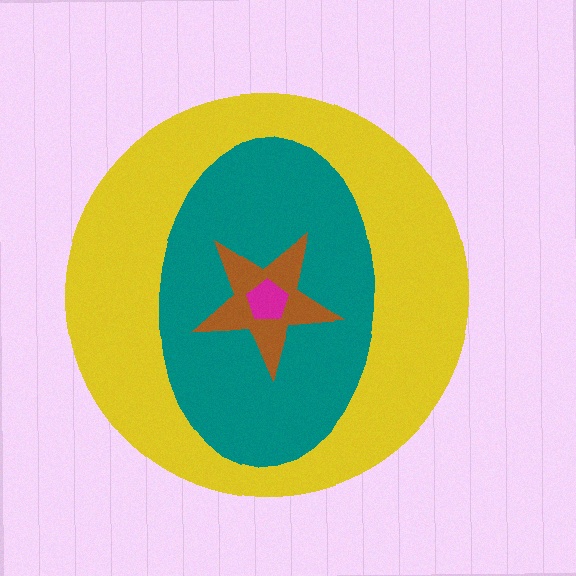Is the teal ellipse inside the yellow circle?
Yes.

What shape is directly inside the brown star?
The magenta pentagon.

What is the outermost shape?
The yellow circle.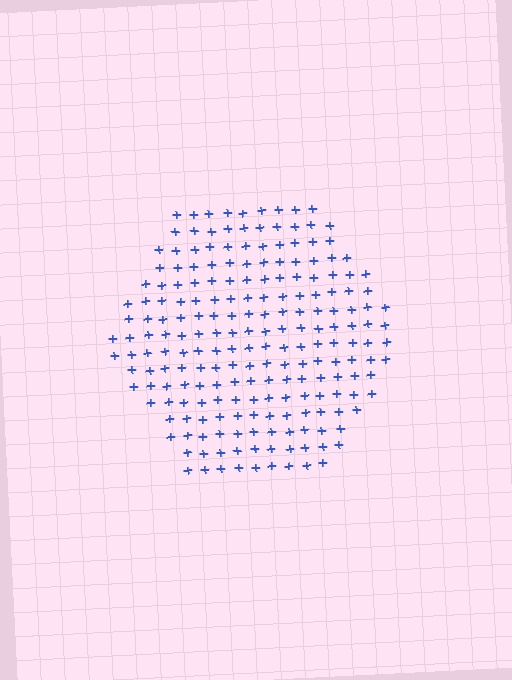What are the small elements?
The small elements are plus signs.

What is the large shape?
The large shape is a hexagon.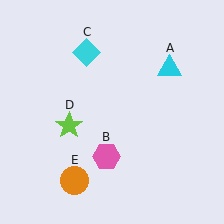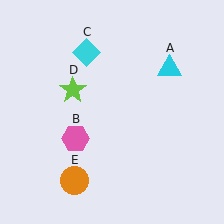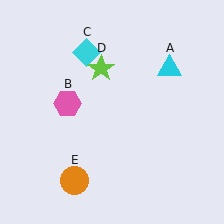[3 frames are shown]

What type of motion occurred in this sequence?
The pink hexagon (object B), lime star (object D) rotated clockwise around the center of the scene.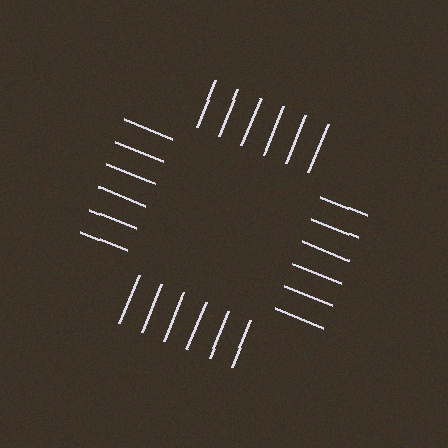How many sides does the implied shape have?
4 sides — the line-ends trace a square.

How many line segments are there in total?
24 — 6 along each of the 4 edges.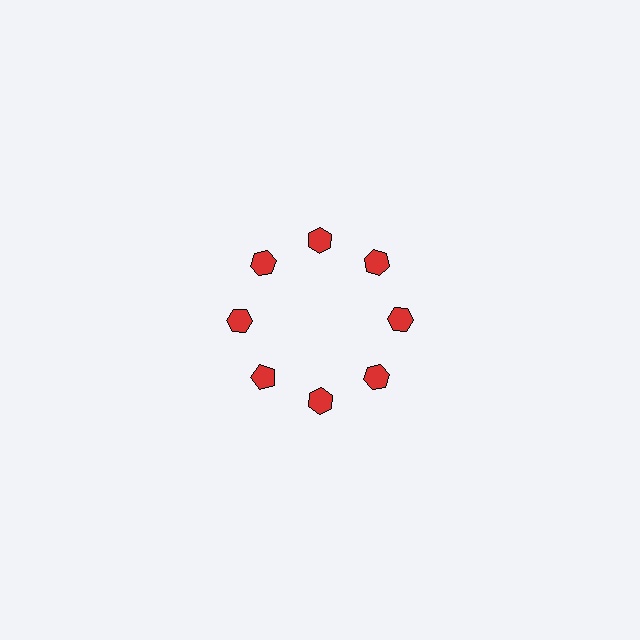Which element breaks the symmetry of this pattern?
The red pentagon at roughly the 8 o'clock position breaks the symmetry. All other shapes are red hexagons.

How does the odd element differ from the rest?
It has a different shape: pentagon instead of hexagon.